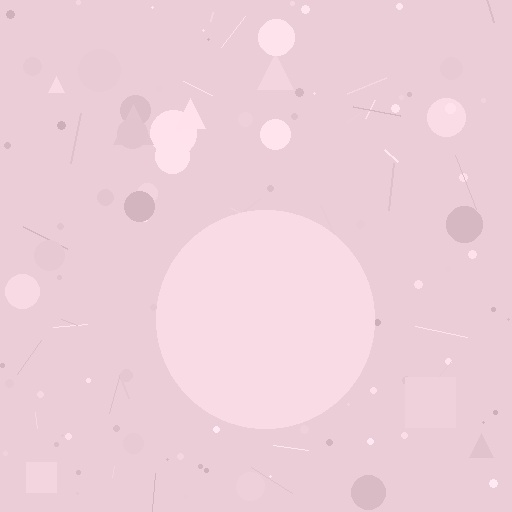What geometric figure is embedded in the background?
A circle is embedded in the background.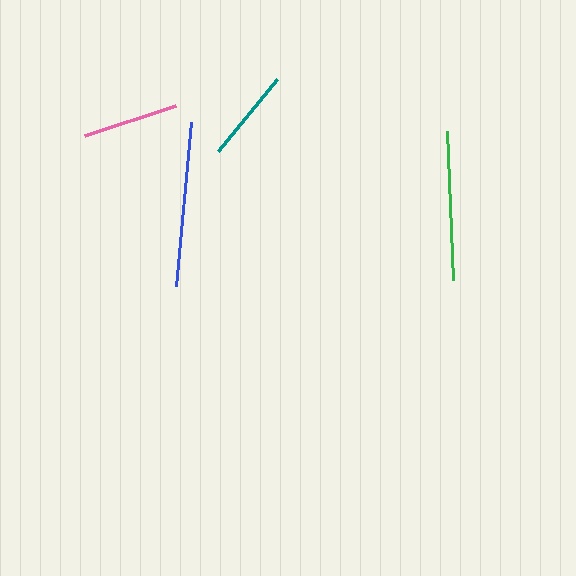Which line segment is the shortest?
The teal line is the shortest at approximately 93 pixels.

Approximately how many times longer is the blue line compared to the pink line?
The blue line is approximately 1.7 times the length of the pink line.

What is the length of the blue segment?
The blue segment is approximately 164 pixels long.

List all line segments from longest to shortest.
From longest to shortest: blue, green, pink, teal.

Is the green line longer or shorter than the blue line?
The blue line is longer than the green line.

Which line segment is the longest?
The blue line is the longest at approximately 164 pixels.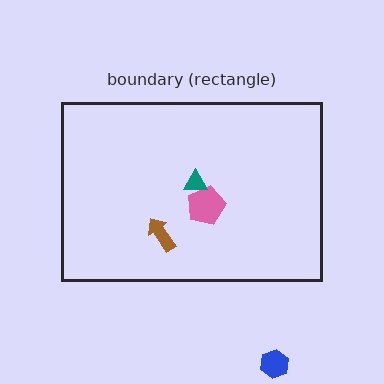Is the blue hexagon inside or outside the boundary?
Outside.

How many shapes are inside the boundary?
3 inside, 1 outside.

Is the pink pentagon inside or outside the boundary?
Inside.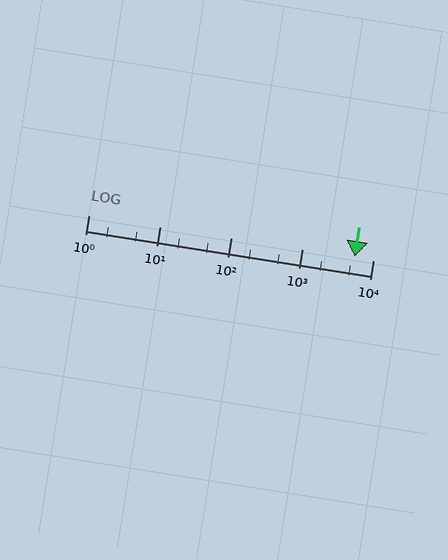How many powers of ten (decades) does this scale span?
The scale spans 4 decades, from 1 to 10000.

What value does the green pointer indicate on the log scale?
The pointer indicates approximately 5500.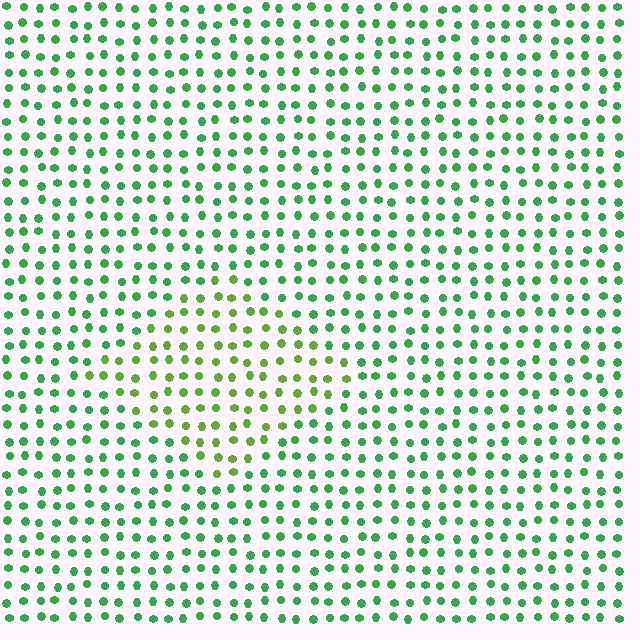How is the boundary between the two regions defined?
The boundary is defined purely by a slight shift in hue (about 33 degrees). Spacing, size, and orientation are identical on both sides.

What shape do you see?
I see a diamond.